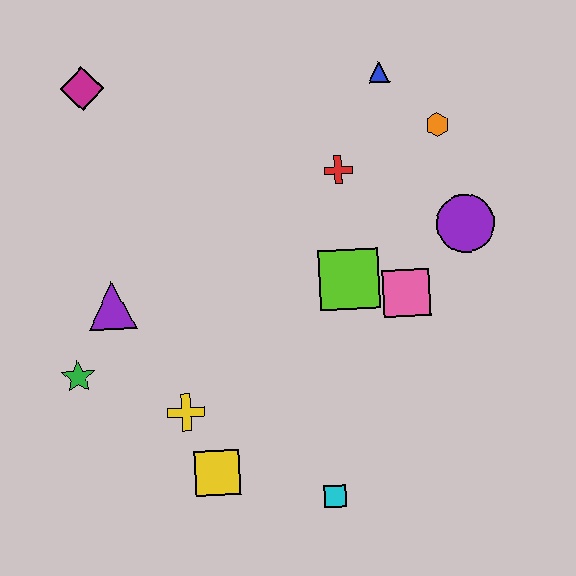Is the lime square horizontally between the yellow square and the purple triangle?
No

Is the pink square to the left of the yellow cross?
No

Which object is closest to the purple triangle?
The green star is closest to the purple triangle.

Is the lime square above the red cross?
No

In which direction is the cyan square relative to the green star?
The cyan square is to the right of the green star.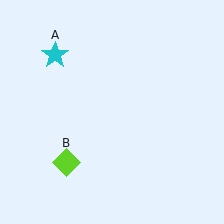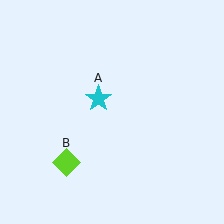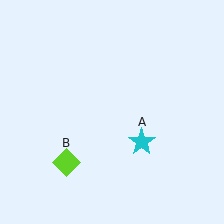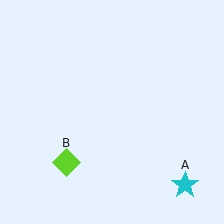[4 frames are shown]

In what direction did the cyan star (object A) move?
The cyan star (object A) moved down and to the right.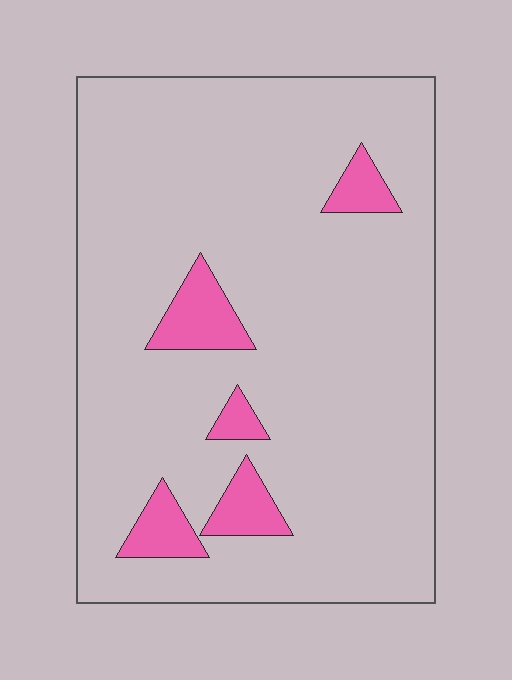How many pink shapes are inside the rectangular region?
5.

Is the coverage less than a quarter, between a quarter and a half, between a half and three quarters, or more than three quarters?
Less than a quarter.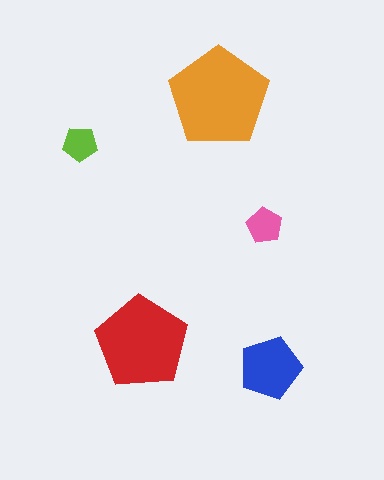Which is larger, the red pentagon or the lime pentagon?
The red one.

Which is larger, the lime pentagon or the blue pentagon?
The blue one.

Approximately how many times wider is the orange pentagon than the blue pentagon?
About 1.5 times wider.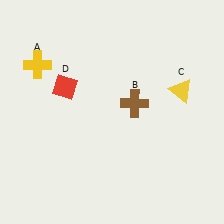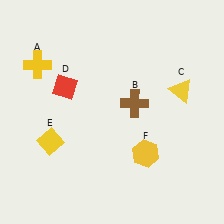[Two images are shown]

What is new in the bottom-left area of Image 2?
A yellow diamond (E) was added in the bottom-left area of Image 2.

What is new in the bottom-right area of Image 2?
A yellow hexagon (F) was added in the bottom-right area of Image 2.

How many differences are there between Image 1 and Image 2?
There are 2 differences between the two images.